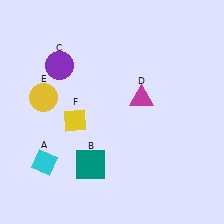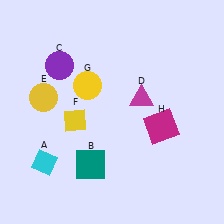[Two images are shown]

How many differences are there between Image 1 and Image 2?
There are 2 differences between the two images.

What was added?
A yellow circle (G), a magenta square (H) were added in Image 2.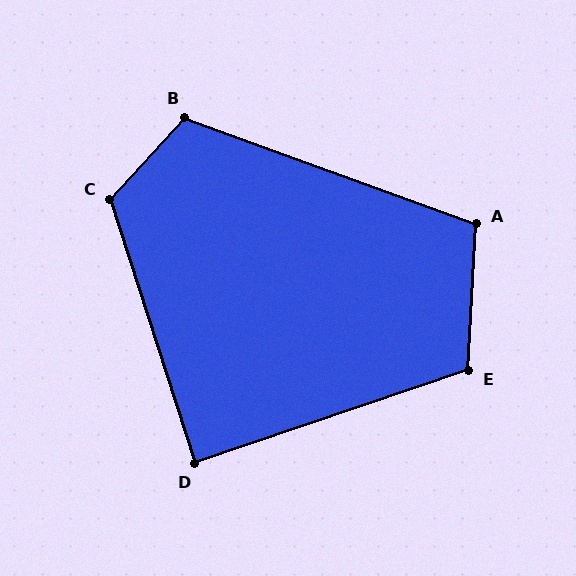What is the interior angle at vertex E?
Approximately 111 degrees (obtuse).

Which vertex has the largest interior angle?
C, at approximately 120 degrees.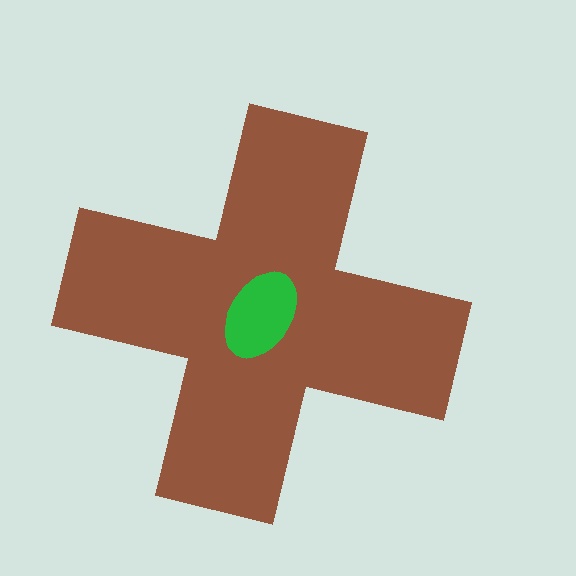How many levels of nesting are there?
2.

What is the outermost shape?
The brown cross.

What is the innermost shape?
The green ellipse.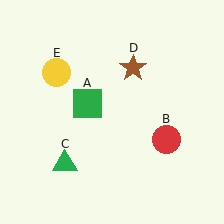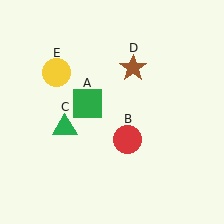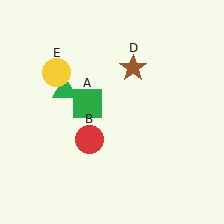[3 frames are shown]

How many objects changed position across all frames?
2 objects changed position: red circle (object B), green triangle (object C).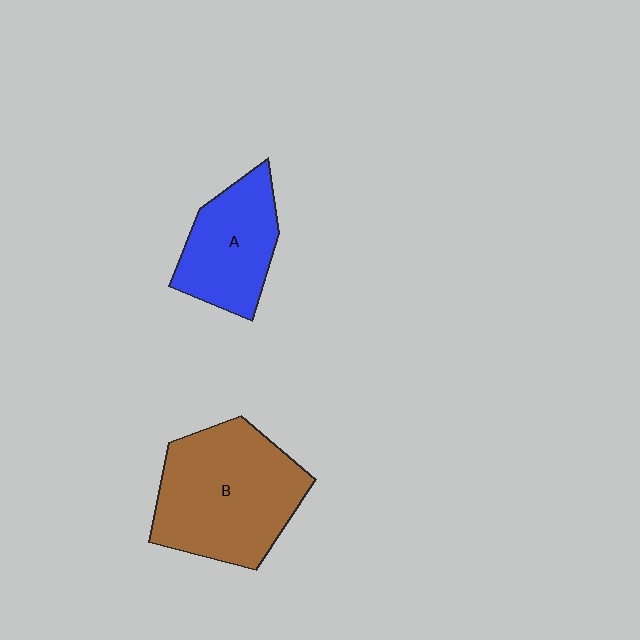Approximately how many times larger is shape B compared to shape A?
Approximately 1.6 times.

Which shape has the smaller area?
Shape A (blue).